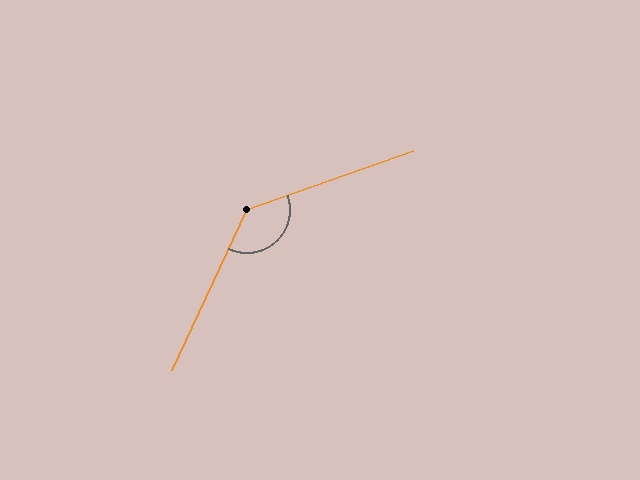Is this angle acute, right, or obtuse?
It is obtuse.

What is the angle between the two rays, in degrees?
Approximately 135 degrees.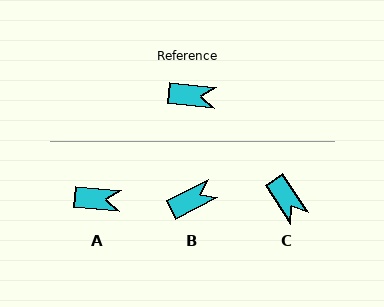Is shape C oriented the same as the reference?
No, it is off by about 51 degrees.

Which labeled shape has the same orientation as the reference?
A.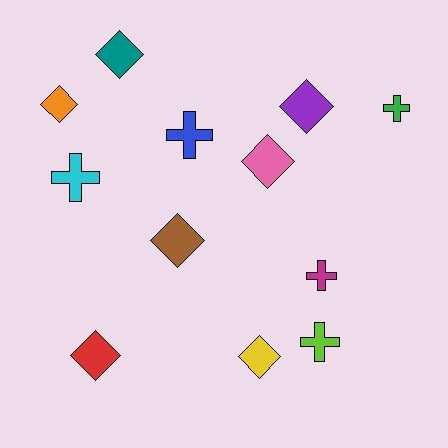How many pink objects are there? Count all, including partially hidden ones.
There is 1 pink object.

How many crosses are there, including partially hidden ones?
There are 5 crosses.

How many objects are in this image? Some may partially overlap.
There are 12 objects.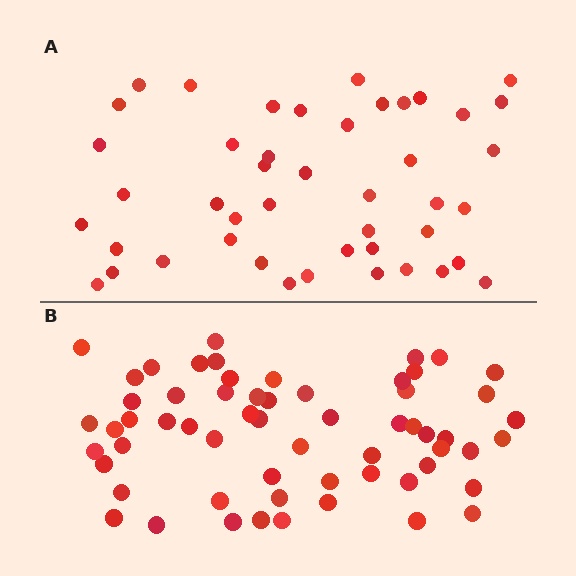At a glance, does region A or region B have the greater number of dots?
Region B (the bottom region) has more dots.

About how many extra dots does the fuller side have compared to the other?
Region B has approximately 15 more dots than region A.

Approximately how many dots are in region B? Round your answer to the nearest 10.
About 60 dots.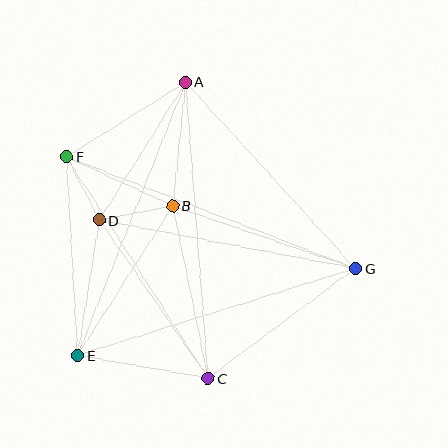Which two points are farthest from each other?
Points F and G are farthest from each other.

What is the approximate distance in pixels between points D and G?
The distance between D and G is approximately 261 pixels.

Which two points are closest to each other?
Points D and F are closest to each other.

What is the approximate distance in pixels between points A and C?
The distance between A and C is approximately 297 pixels.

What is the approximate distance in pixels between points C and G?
The distance between C and G is approximately 184 pixels.